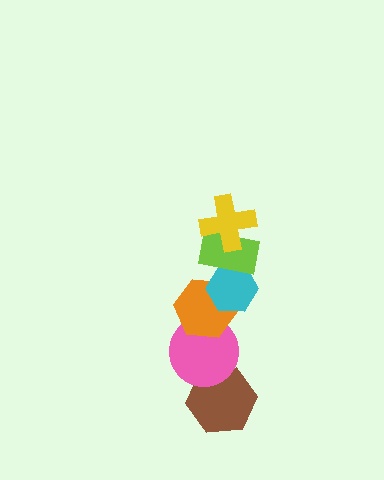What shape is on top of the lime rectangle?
The yellow cross is on top of the lime rectangle.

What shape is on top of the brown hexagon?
The pink circle is on top of the brown hexagon.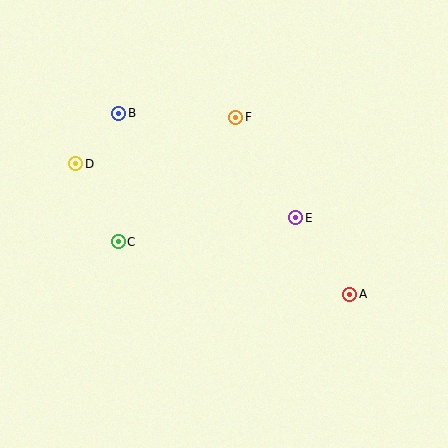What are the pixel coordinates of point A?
Point A is at (350, 294).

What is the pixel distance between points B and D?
The distance between B and D is 67 pixels.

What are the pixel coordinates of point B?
Point B is at (119, 113).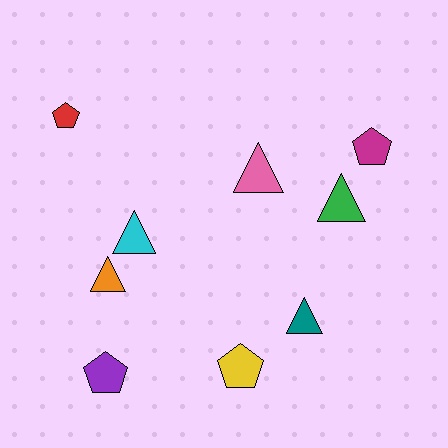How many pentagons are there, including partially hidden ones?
There are 4 pentagons.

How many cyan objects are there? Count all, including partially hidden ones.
There is 1 cyan object.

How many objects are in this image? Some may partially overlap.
There are 9 objects.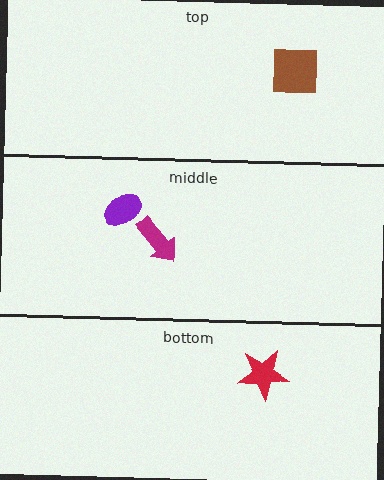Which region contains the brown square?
The top region.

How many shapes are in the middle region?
2.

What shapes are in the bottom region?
The red star.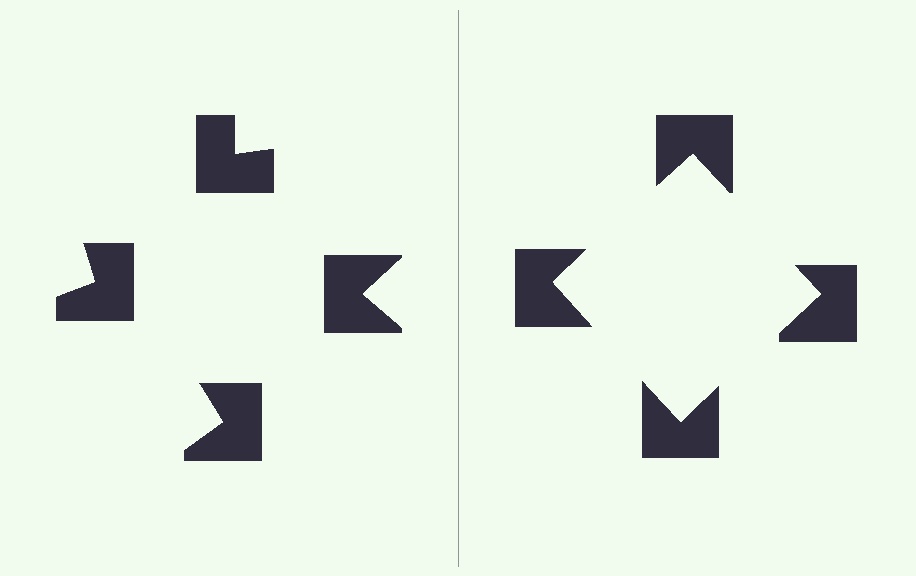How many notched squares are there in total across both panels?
8 — 4 on each side.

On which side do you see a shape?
An illusory square appears on the right side. On the left side the wedge cuts are rotated, so no coherent shape forms.